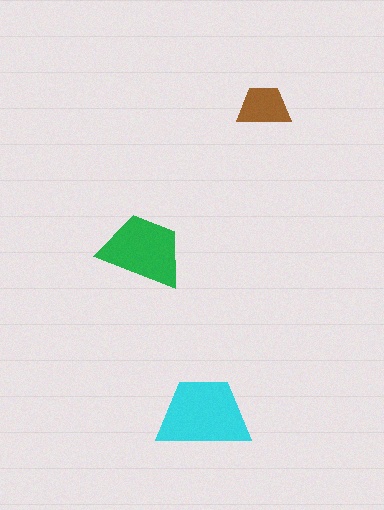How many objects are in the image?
There are 3 objects in the image.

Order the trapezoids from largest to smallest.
the cyan one, the green one, the brown one.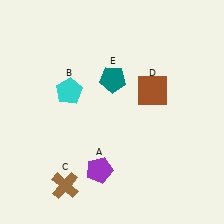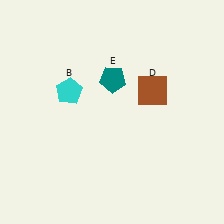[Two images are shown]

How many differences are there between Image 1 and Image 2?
There are 2 differences between the two images.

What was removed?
The brown cross (C), the purple pentagon (A) were removed in Image 2.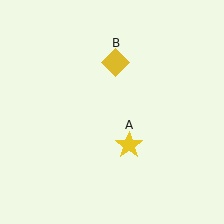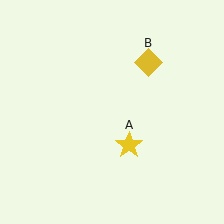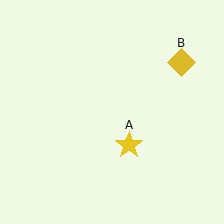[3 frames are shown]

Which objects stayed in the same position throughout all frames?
Yellow star (object A) remained stationary.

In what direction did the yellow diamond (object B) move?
The yellow diamond (object B) moved right.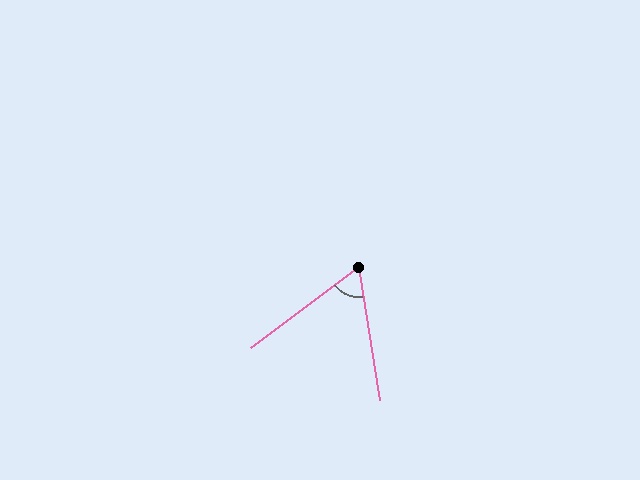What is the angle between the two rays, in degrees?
Approximately 62 degrees.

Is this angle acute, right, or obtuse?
It is acute.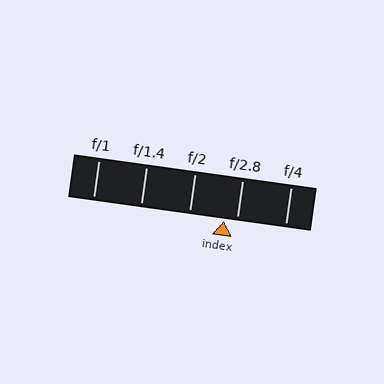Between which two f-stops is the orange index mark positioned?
The index mark is between f/2 and f/2.8.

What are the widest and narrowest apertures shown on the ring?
The widest aperture shown is f/1 and the narrowest is f/4.